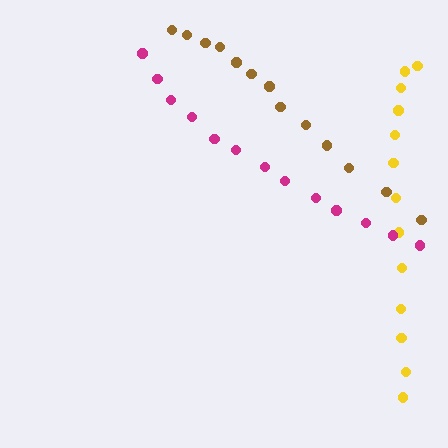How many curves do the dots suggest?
There are 3 distinct paths.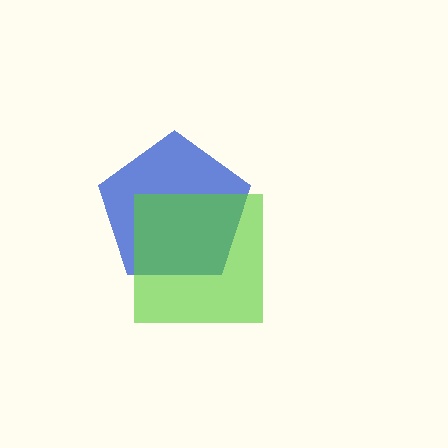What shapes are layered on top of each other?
The layered shapes are: a blue pentagon, a lime square.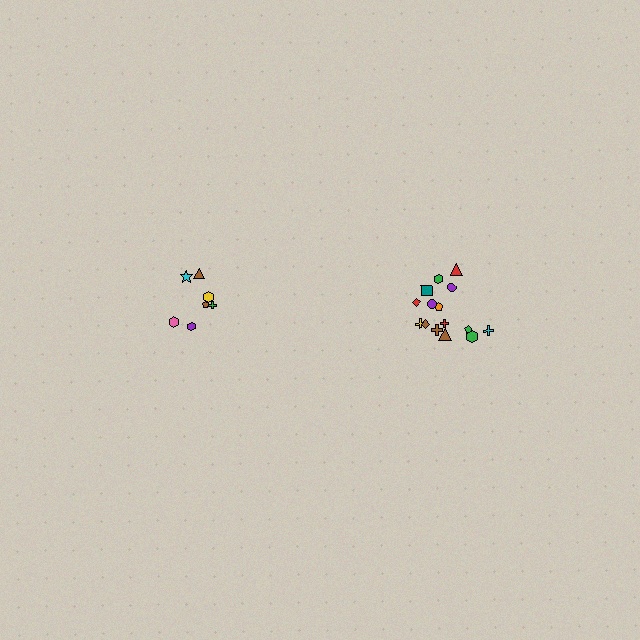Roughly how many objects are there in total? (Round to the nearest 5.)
Roughly 20 objects in total.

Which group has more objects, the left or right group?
The right group.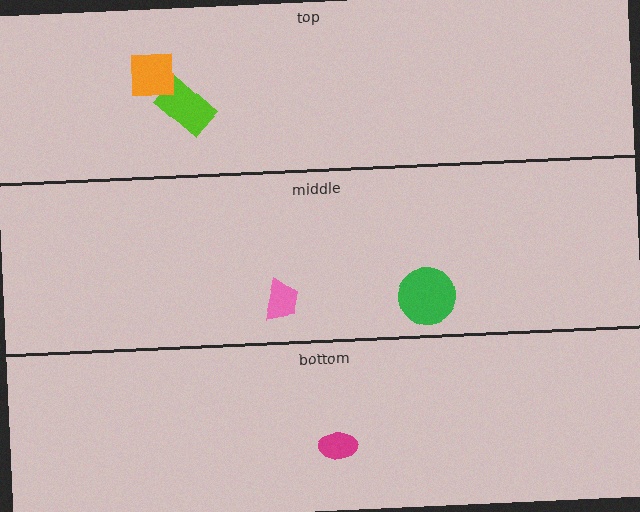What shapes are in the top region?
The lime rectangle, the orange square.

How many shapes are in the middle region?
2.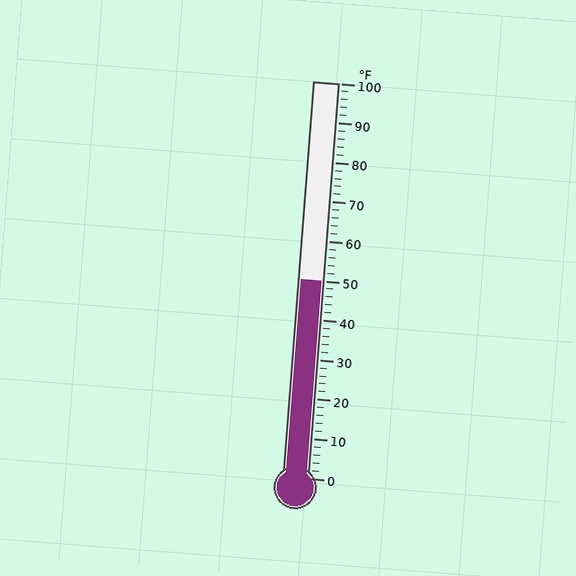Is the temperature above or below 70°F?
The temperature is below 70°F.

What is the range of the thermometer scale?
The thermometer scale ranges from 0°F to 100°F.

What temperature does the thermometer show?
The thermometer shows approximately 50°F.